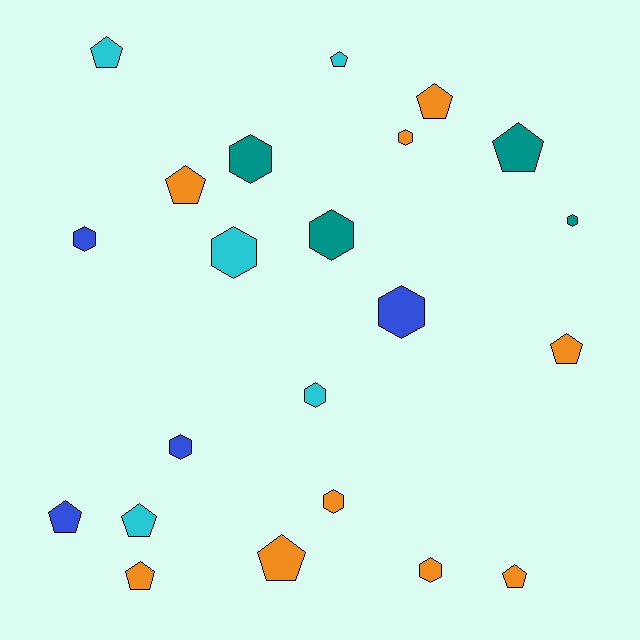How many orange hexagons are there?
There are 3 orange hexagons.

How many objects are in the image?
There are 22 objects.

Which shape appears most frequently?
Hexagon, with 11 objects.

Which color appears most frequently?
Orange, with 9 objects.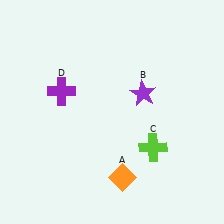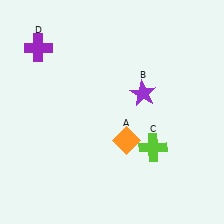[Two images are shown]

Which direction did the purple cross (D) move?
The purple cross (D) moved up.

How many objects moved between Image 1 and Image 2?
2 objects moved between the two images.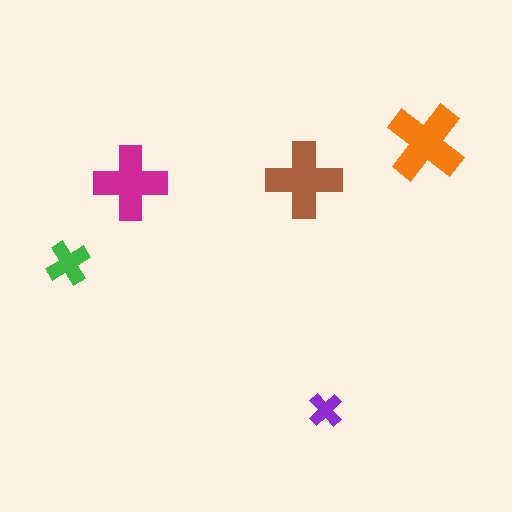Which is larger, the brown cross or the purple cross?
The brown one.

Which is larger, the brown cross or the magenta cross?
The brown one.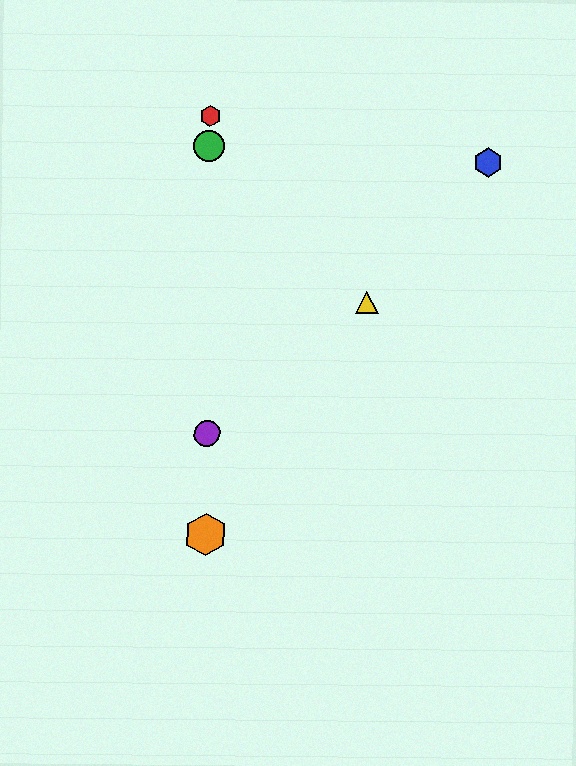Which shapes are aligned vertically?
The red hexagon, the green circle, the purple circle, the orange hexagon are aligned vertically.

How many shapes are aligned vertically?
4 shapes (the red hexagon, the green circle, the purple circle, the orange hexagon) are aligned vertically.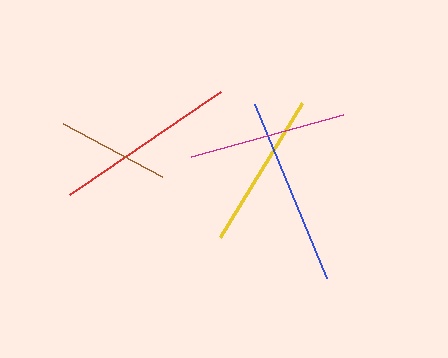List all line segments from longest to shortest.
From longest to shortest: blue, red, magenta, yellow, brown.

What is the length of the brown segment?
The brown segment is approximately 112 pixels long.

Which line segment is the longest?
The blue line is the longest at approximately 188 pixels.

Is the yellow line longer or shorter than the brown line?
The yellow line is longer than the brown line.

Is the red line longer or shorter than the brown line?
The red line is longer than the brown line.